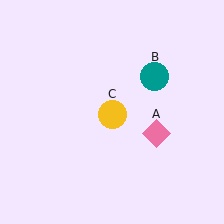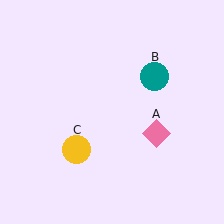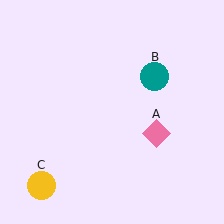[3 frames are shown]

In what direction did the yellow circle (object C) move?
The yellow circle (object C) moved down and to the left.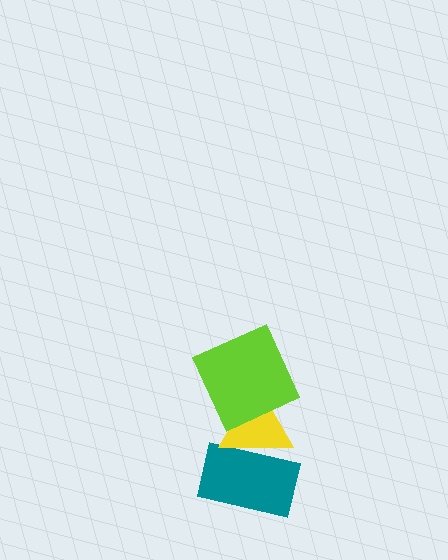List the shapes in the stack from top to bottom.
From top to bottom: the lime square, the yellow triangle, the teal rectangle.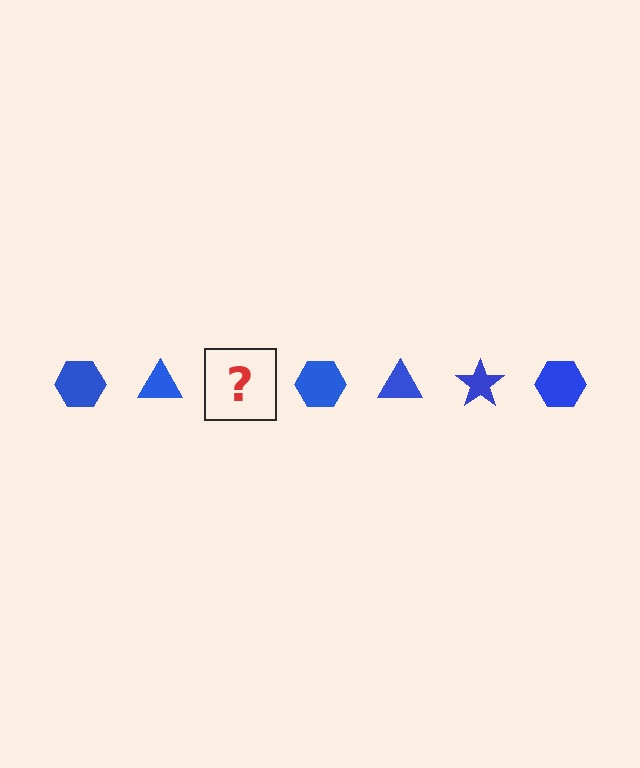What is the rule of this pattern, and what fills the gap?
The rule is that the pattern cycles through hexagon, triangle, star shapes in blue. The gap should be filled with a blue star.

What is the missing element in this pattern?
The missing element is a blue star.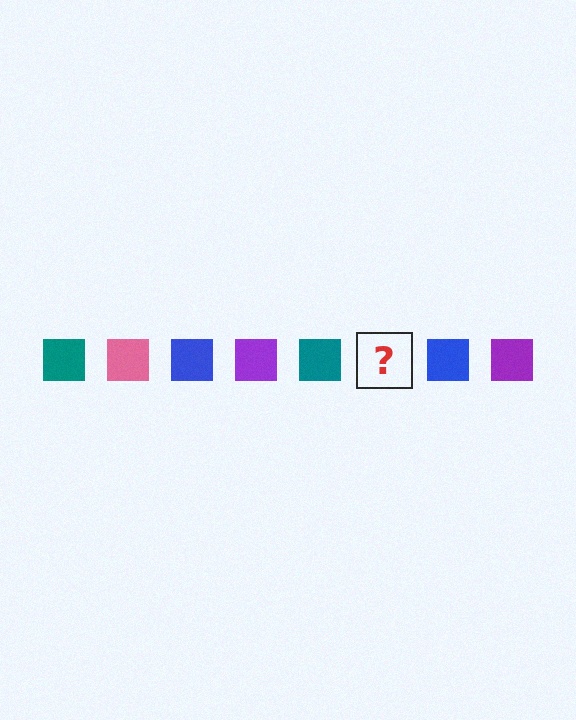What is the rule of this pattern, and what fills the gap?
The rule is that the pattern cycles through teal, pink, blue, purple squares. The gap should be filled with a pink square.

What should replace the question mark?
The question mark should be replaced with a pink square.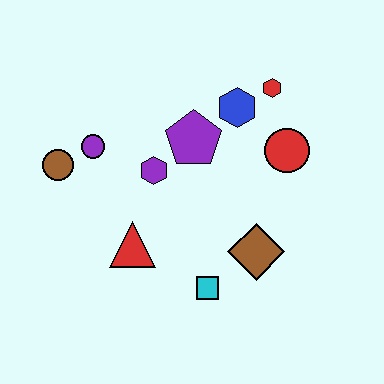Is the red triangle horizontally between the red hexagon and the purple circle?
Yes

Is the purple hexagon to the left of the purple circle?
No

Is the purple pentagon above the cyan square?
Yes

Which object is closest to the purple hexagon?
The purple pentagon is closest to the purple hexagon.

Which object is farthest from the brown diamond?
The brown circle is farthest from the brown diamond.